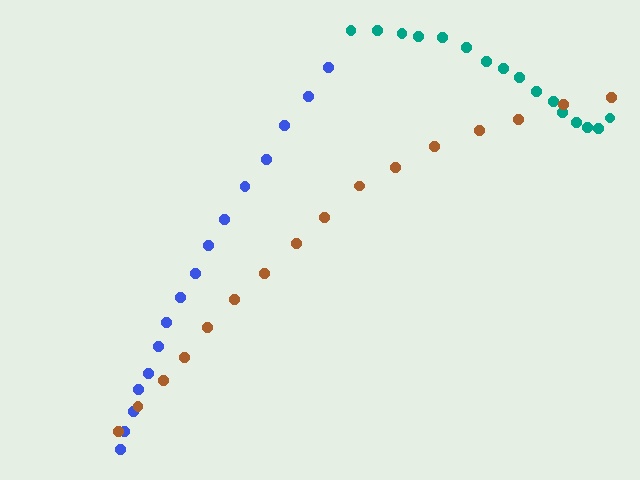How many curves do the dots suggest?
There are 3 distinct paths.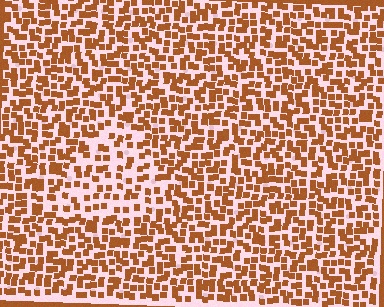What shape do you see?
I see a triangle.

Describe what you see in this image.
The image contains small brown elements arranged at two different densities. A triangle-shaped region is visible where the elements are less densely packed than the surrounding area.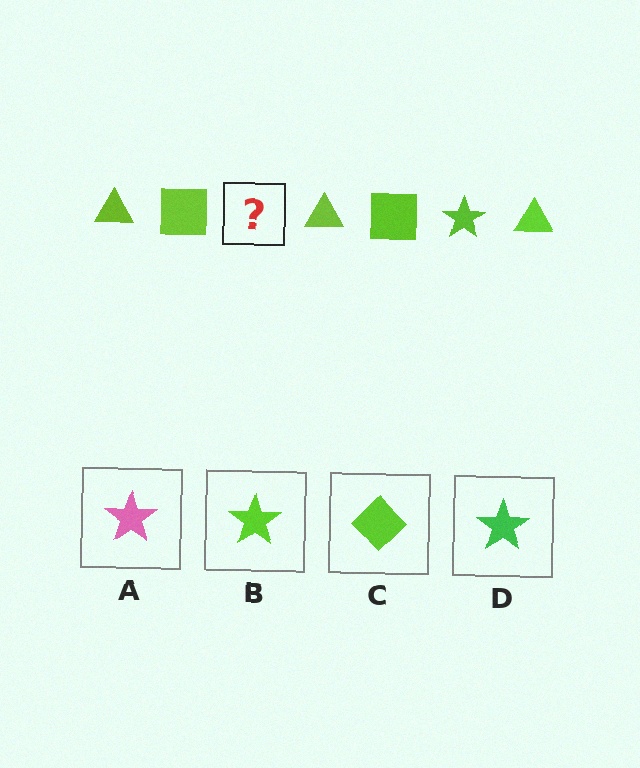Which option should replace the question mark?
Option B.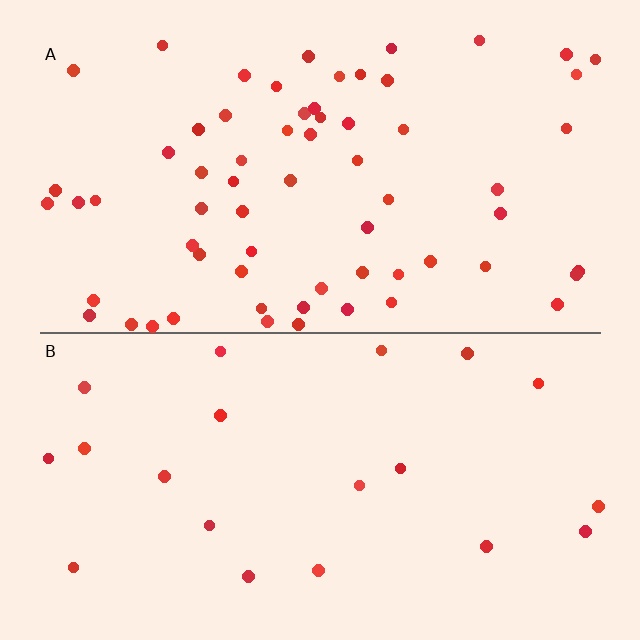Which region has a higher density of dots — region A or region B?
A (the top).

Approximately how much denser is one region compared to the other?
Approximately 3.1× — region A over region B.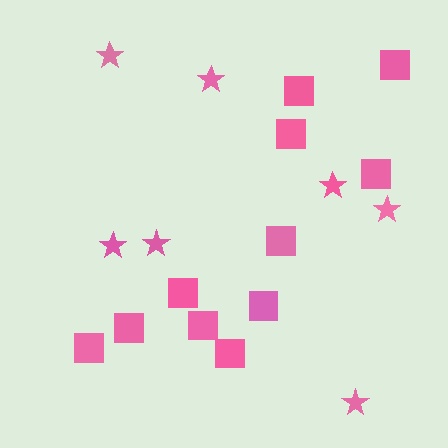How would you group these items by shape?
There are 2 groups: one group of squares (11) and one group of stars (7).